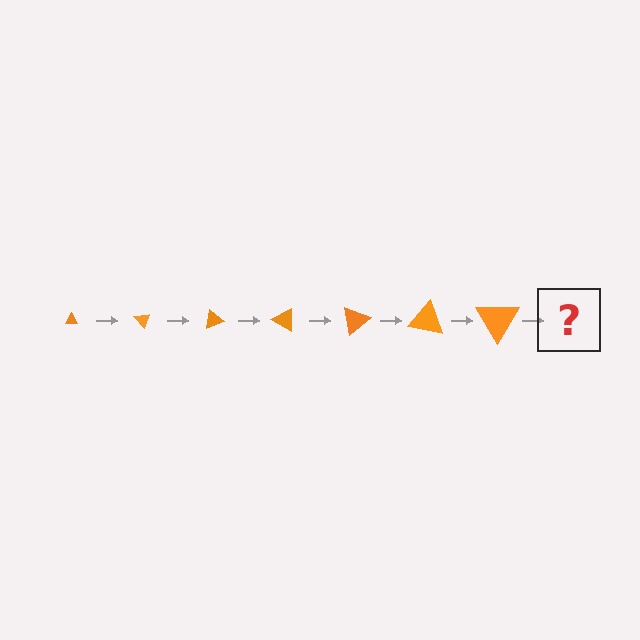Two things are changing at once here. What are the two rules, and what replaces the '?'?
The two rules are that the triangle grows larger each step and it rotates 50 degrees each step. The '?' should be a triangle, larger than the previous one and rotated 350 degrees from the start.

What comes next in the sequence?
The next element should be a triangle, larger than the previous one and rotated 350 degrees from the start.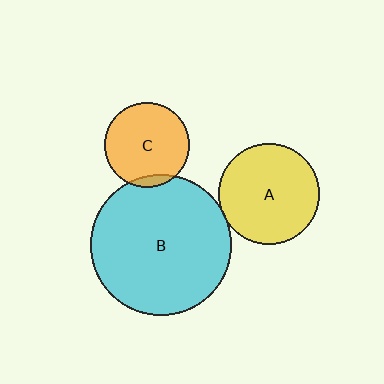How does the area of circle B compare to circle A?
Approximately 1.9 times.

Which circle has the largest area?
Circle B (cyan).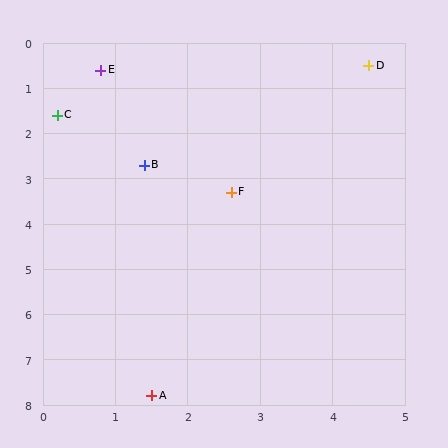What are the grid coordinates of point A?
Point A is at approximately (1.5, 7.8).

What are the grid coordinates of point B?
Point B is at approximately (1.4, 2.7).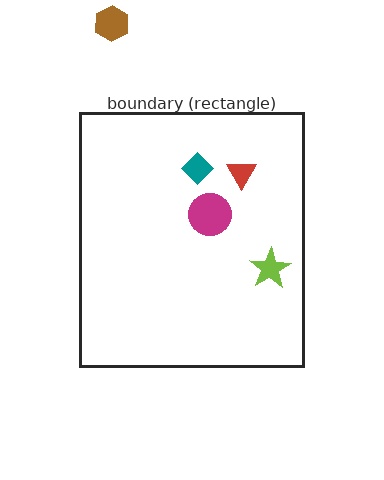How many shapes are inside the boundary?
4 inside, 1 outside.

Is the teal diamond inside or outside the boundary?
Inside.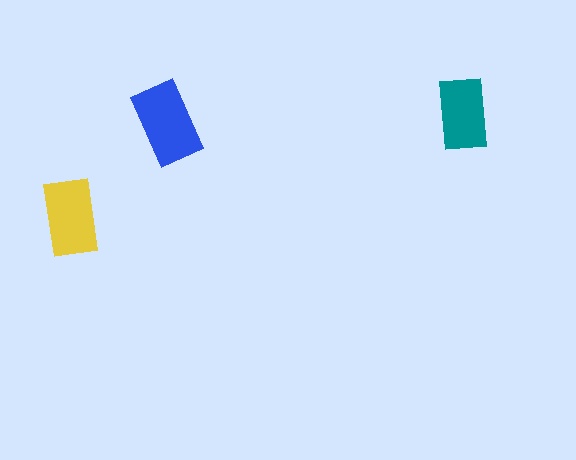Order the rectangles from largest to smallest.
the blue one, the yellow one, the teal one.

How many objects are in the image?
There are 3 objects in the image.